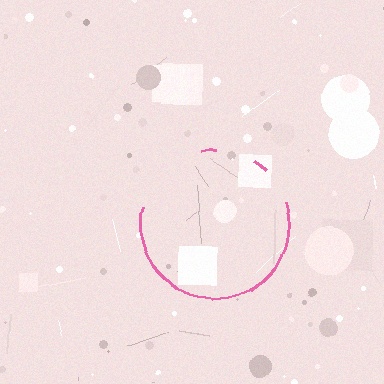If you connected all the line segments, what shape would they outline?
They would outline a circle.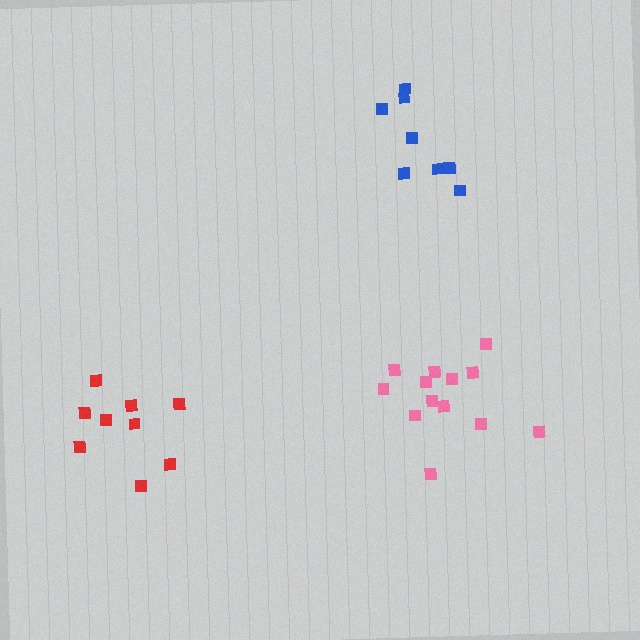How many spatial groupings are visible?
There are 3 spatial groupings.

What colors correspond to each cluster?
The clusters are colored: red, blue, pink.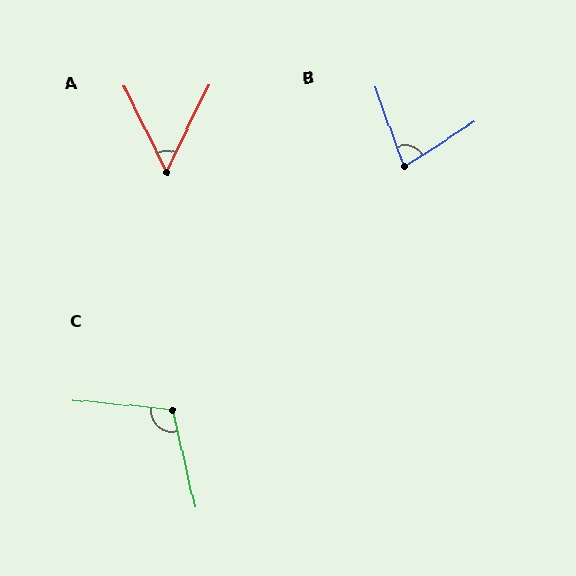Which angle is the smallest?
A, at approximately 52 degrees.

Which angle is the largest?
C, at approximately 109 degrees.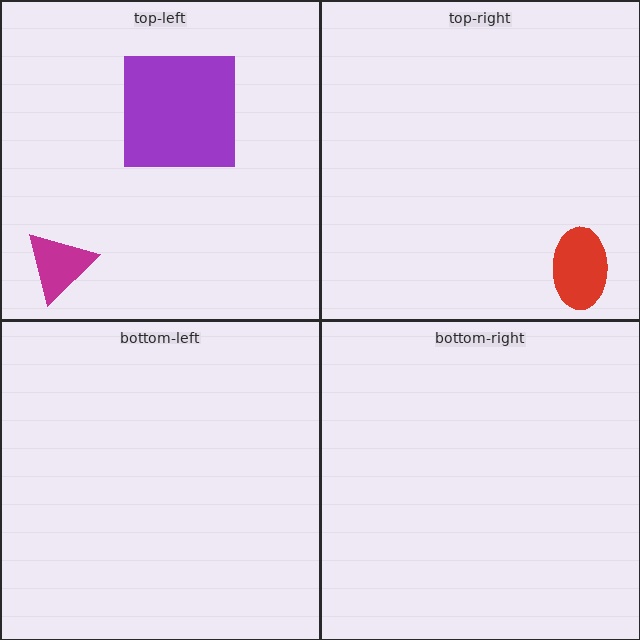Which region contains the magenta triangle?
The top-left region.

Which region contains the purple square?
The top-left region.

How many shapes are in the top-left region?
2.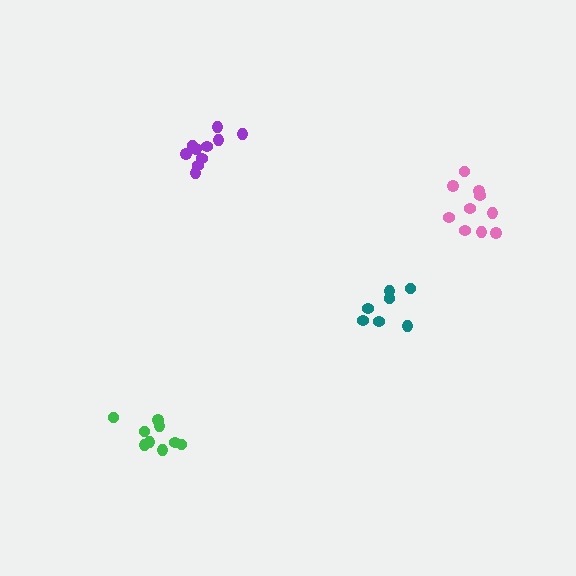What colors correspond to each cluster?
The clusters are colored: purple, teal, pink, green.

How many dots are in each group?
Group 1: 10 dots, Group 2: 7 dots, Group 3: 10 dots, Group 4: 9 dots (36 total).